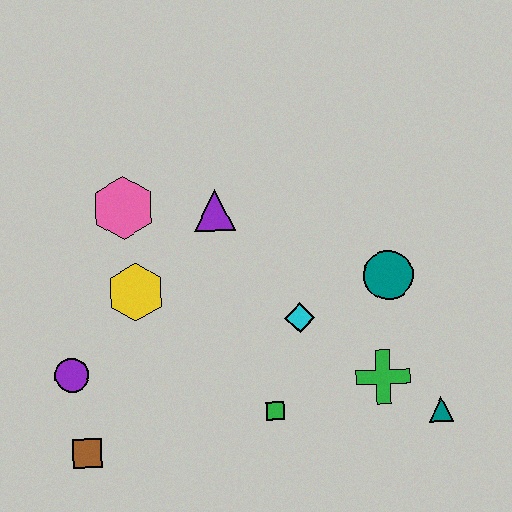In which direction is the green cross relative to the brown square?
The green cross is to the right of the brown square.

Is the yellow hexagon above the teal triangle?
Yes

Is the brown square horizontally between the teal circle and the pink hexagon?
No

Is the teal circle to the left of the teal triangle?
Yes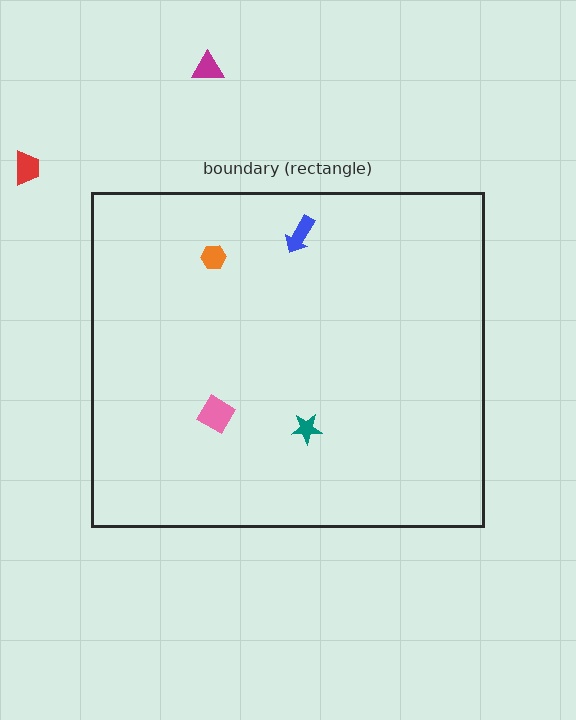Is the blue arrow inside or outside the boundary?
Inside.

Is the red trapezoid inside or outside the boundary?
Outside.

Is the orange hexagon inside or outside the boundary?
Inside.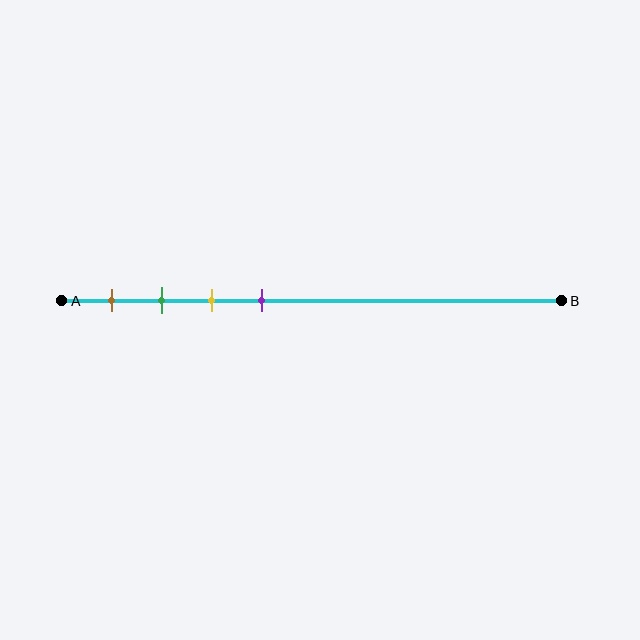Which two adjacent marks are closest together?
The green and yellow marks are the closest adjacent pair.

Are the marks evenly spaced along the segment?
Yes, the marks are approximately evenly spaced.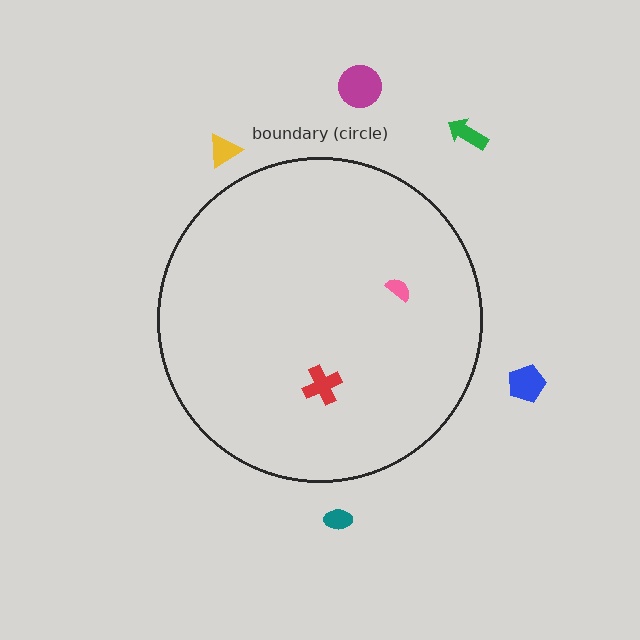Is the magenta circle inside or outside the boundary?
Outside.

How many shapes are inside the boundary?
2 inside, 5 outside.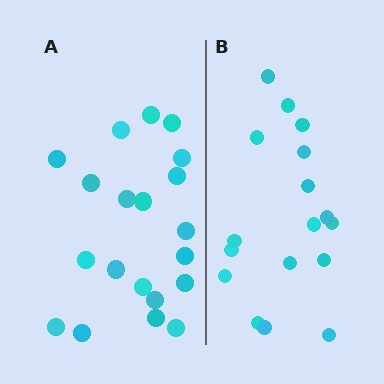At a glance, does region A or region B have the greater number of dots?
Region A (the left region) has more dots.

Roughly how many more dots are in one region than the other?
Region A has just a few more — roughly 2 or 3 more dots than region B.